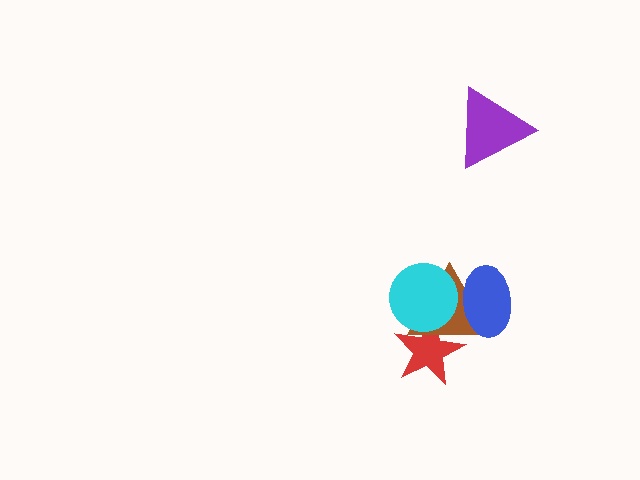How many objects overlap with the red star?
2 objects overlap with the red star.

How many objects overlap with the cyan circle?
3 objects overlap with the cyan circle.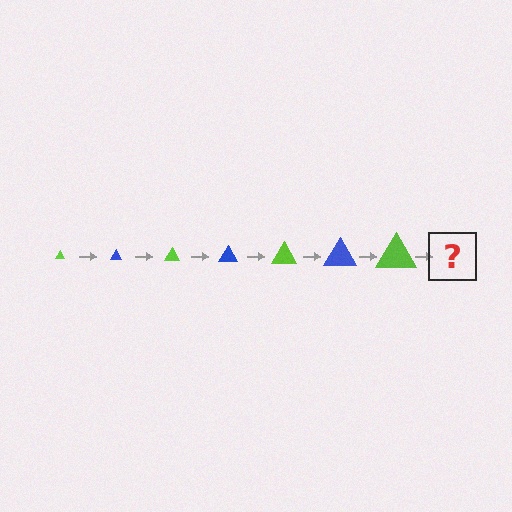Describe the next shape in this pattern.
It should be a blue triangle, larger than the previous one.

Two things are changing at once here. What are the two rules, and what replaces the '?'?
The two rules are that the triangle grows larger each step and the color cycles through lime and blue. The '?' should be a blue triangle, larger than the previous one.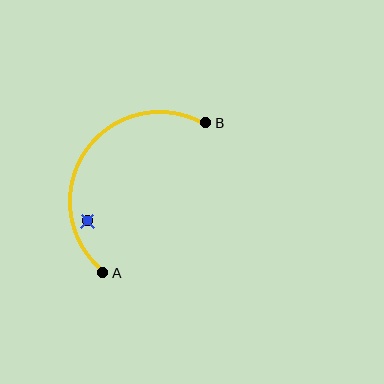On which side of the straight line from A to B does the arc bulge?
The arc bulges above and to the left of the straight line connecting A and B.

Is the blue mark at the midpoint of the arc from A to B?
No — the blue mark does not lie on the arc at all. It sits slightly inside the curve.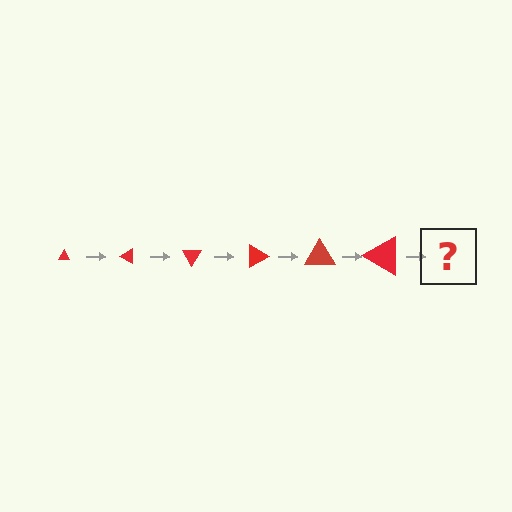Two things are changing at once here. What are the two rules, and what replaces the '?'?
The two rules are that the triangle grows larger each step and it rotates 30 degrees each step. The '?' should be a triangle, larger than the previous one and rotated 180 degrees from the start.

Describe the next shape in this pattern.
It should be a triangle, larger than the previous one and rotated 180 degrees from the start.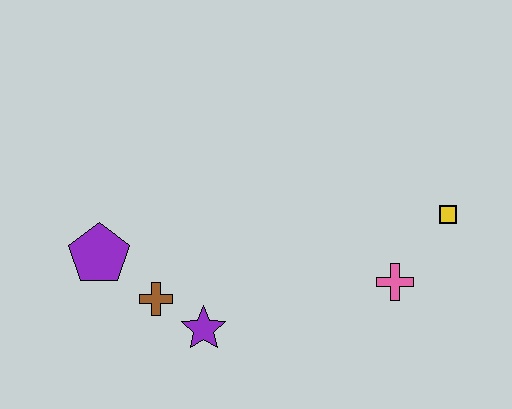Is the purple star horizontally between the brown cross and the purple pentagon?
No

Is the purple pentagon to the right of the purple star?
No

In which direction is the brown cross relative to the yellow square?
The brown cross is to the left of the yellow square.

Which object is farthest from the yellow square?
The purple pentagon is farthest from the yellow square.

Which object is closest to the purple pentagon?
The brown cross is closest to the purple pentagon.